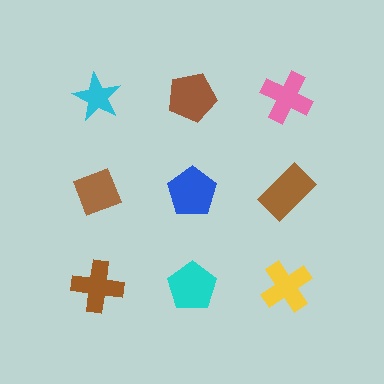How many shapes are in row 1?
3 shapes.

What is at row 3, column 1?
A brown cross.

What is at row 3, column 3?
A yellow cross.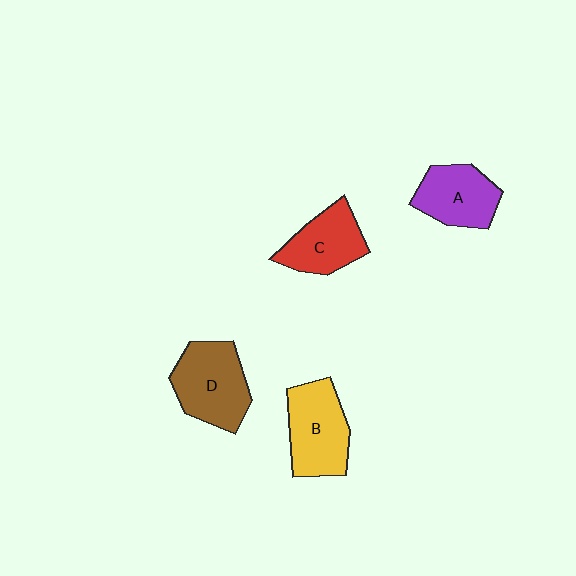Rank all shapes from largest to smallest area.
From largest to smallest: D (brown), B (yellow), A (purple), C (red).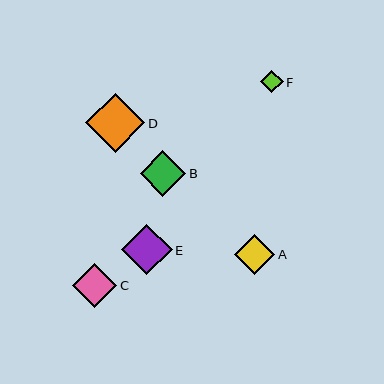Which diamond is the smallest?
Diamond F is the smallest with a size of approximately 22 pixels.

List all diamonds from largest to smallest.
From largest to smallest: D, E, B, C, A, F.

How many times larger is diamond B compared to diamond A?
Diamond B is approximately 1.1 times the size of diamond A.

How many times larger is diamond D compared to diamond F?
Diamond D is approximately 2.7 times the size of diamond F.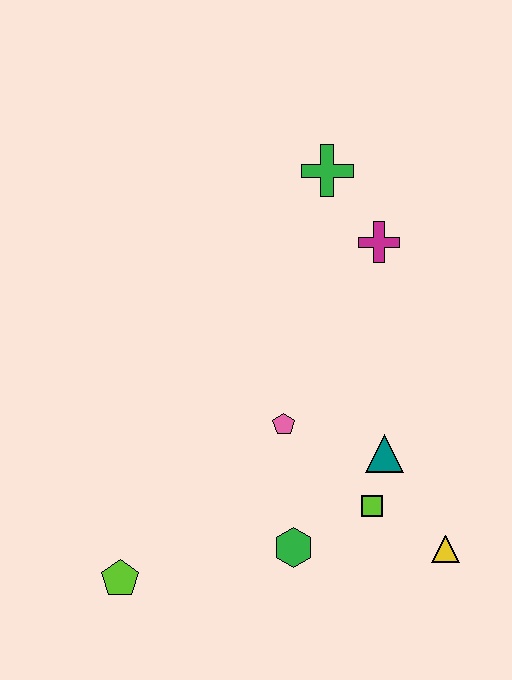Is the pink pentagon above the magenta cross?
No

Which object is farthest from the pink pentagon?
The green cross is farthest from the pink pentagon.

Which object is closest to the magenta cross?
The green cross is closest to the magenta cross.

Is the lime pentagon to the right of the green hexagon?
No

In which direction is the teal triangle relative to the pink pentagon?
The teal triangle is to the right of the pink pentagon.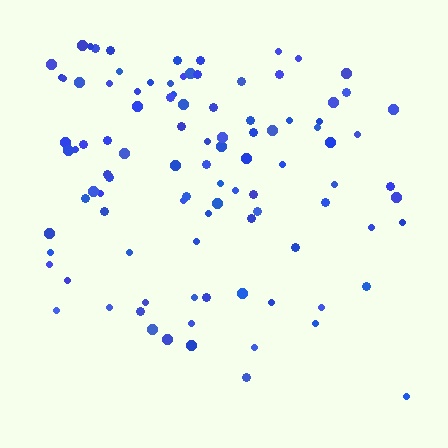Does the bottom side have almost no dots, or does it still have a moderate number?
Still a moderate number, just noticeably fewer than the top.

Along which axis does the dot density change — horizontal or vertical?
Vertical.